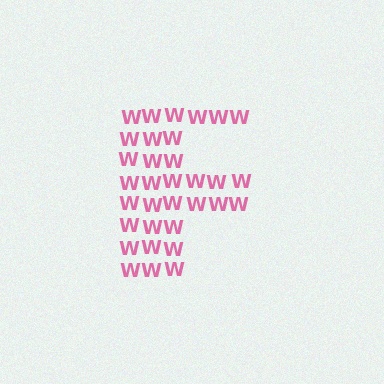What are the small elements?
The small elements are letter W's.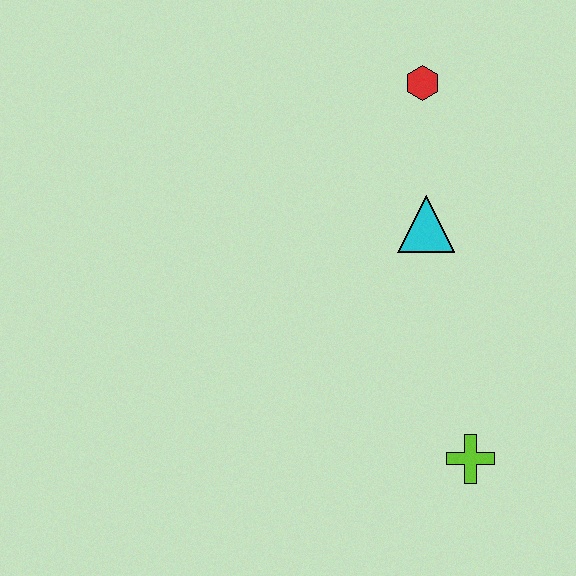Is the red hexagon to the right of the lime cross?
No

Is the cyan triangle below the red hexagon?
Yes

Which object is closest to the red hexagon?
The cyan triangle is closest to the red hexagon.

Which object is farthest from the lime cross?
The red hexagon is farthest from the lime cross.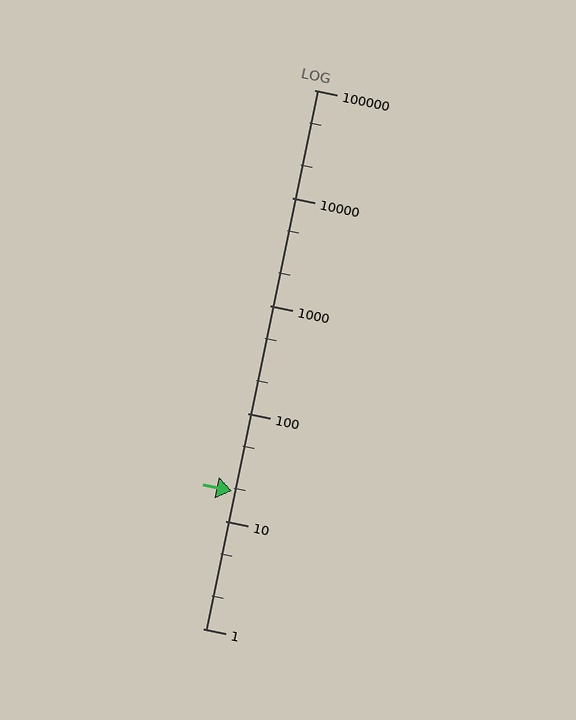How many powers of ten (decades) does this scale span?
The scale spans 5 decades, from 1 to 100000.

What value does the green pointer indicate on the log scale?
The pointer indicates approximately 19.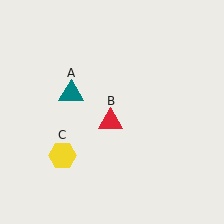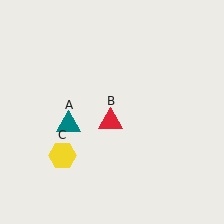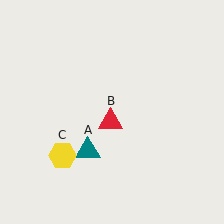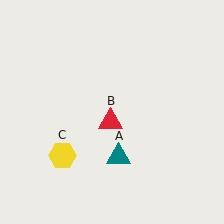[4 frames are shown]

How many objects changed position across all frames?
1 object changed position: teal triangle (object A).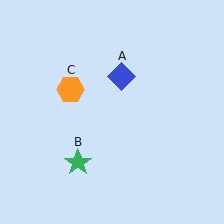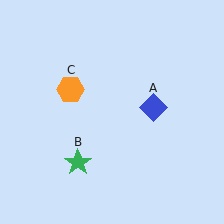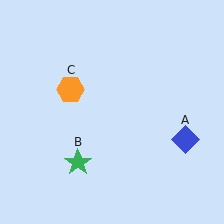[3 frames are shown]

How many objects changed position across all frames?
1 object changed position: blue diamond (object A).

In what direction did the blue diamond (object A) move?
The blue diamond (object A) moved down and to the right.